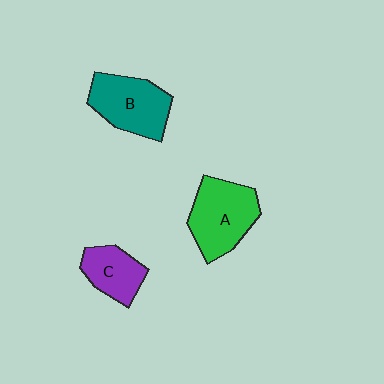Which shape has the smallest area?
Shape C (purple).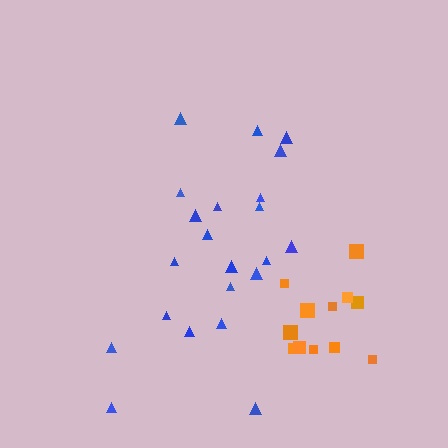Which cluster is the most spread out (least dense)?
Blue.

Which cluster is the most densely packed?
Orange.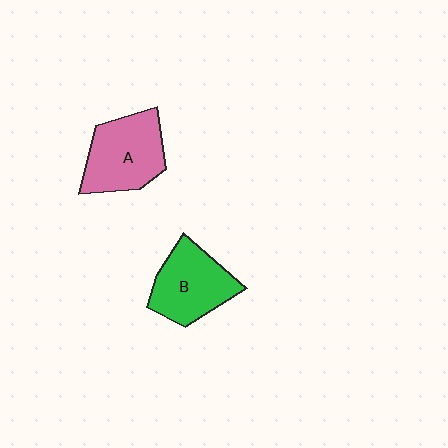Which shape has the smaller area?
Shape B (green).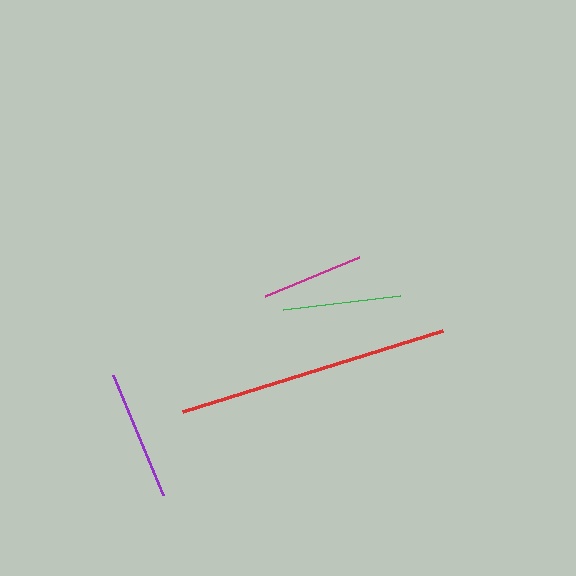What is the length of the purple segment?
The purple segment is approximately 130 pixels long.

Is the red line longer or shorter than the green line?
The red line is longer than the green line.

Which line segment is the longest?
The red line is the longest at approximately 273 pixels.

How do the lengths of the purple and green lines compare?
The purple and green lines are approximately the same length.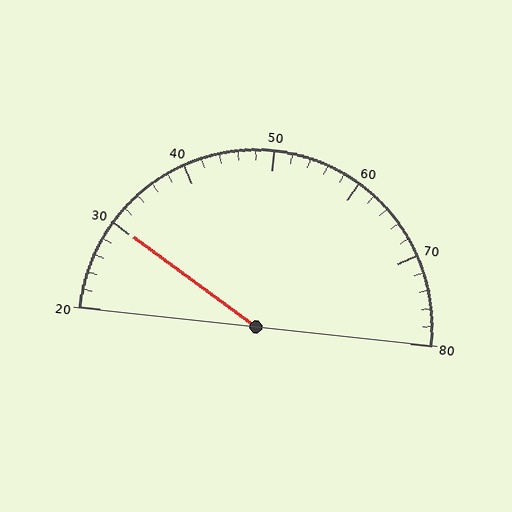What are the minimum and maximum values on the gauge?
The gauge ranges from 20 to 80.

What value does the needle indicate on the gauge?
The needle indicates approximately 30.